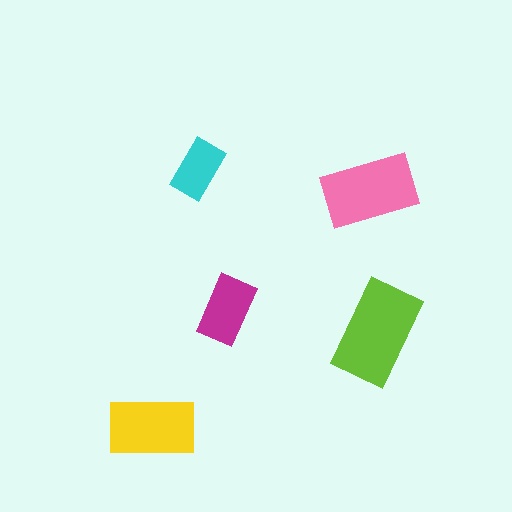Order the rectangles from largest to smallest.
the lime one, the pink one, the yellow one, the magenta one, the cyan one.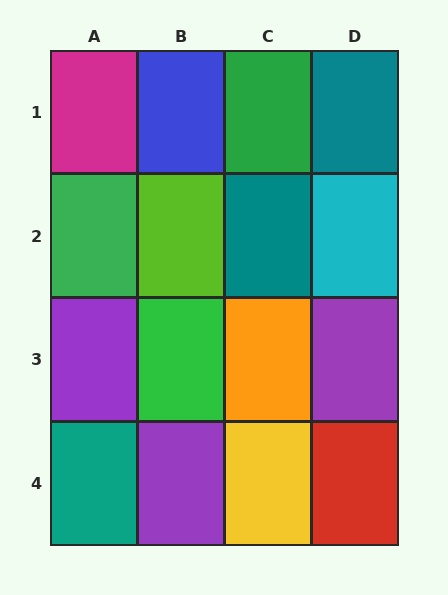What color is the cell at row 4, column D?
Red.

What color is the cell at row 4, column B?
Purple.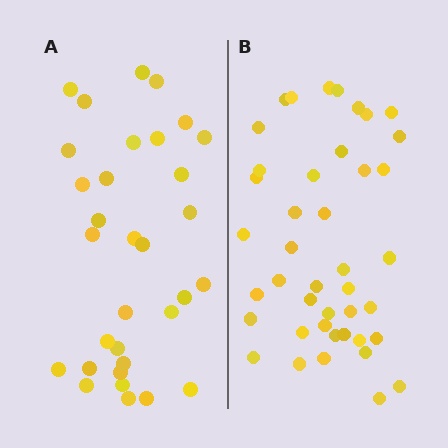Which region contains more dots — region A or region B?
Region B (the right region) has more dots.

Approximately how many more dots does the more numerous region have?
Region B has roughly 10 or so more dots than region A.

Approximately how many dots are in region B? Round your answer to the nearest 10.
About 40 dots. (The exact count is 42, which rounds to 40.)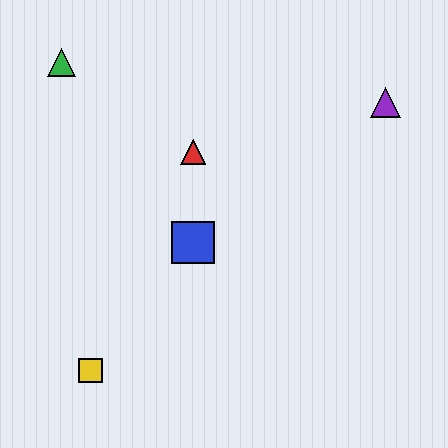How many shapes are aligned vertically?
2 shapes (the red triangle, the blue square) are aligned vertically.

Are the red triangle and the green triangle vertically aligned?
No, the red triangle is at x≈193 and the green triangle is at x≈62.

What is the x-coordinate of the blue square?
The blue square is at x≈193.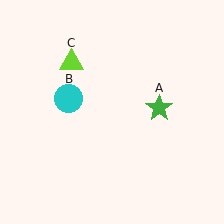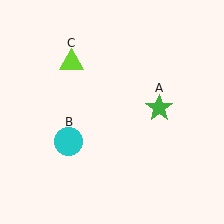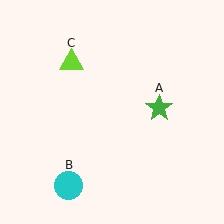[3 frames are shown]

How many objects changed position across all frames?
1 object changed position: cyan circle (object B).